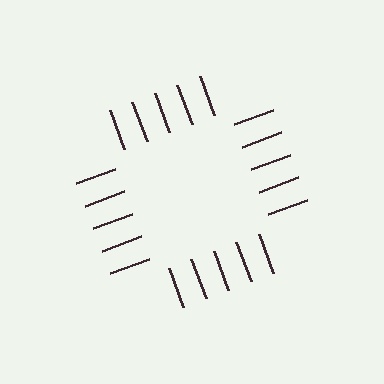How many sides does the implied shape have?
4 sides — the line-ends trace a square.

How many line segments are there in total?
20 — 5 along each of the 4 edges.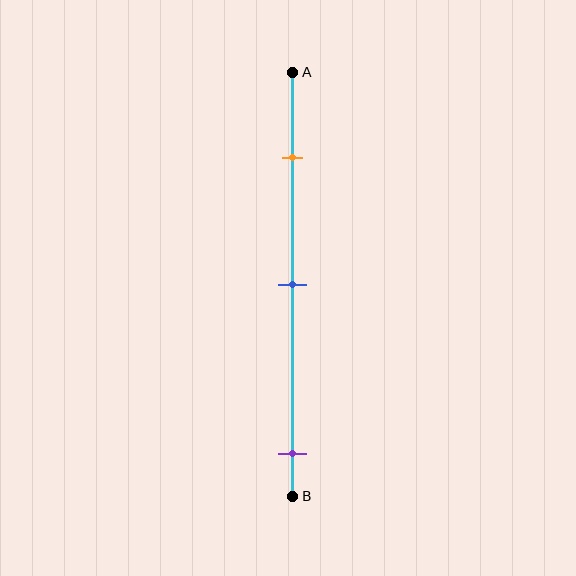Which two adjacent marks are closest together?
The orange and blue marks are the closest adjacent pair.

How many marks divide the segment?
There are 3 marks dividing the segment.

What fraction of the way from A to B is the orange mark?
The orange mark is approximately 20% (0.2) of the way from A to B.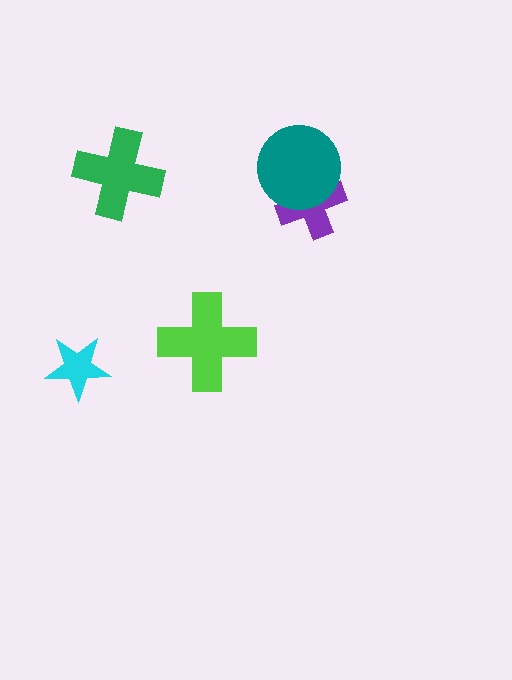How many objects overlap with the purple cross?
1 object overlaps with the purple cross.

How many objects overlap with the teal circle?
1 object overlaps with the teal circle.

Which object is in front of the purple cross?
The teal circle is in front of the purple cross.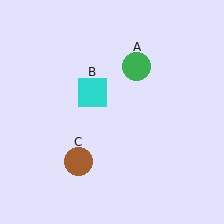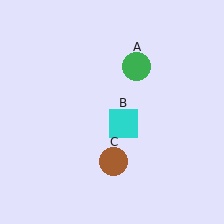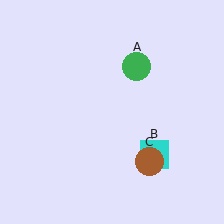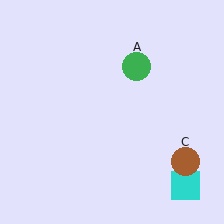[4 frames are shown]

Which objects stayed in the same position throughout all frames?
Green circle (object A) remained stationary.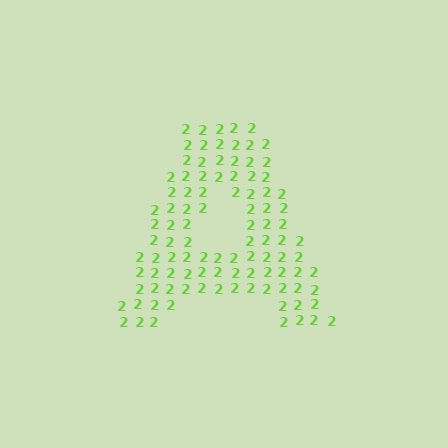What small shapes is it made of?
It is made of small digit 2's.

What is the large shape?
The large shape is the letter A.